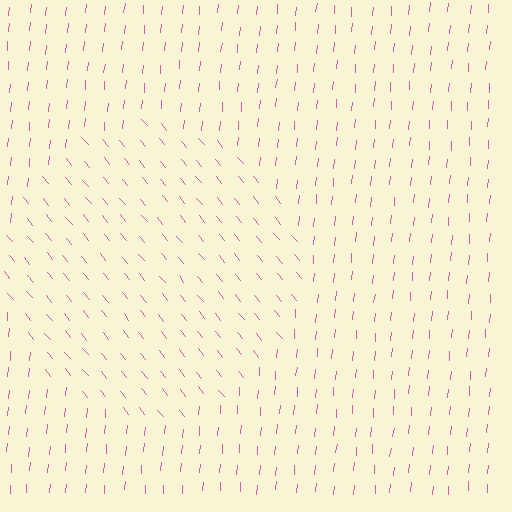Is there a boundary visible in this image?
Yes, there is a texture boundary formed by a change in line orientation.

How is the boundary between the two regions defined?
The boundary is defined purely by a change in line orientation (approximately 45 degrees difference). All lines are the same color and thickness.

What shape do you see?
I see a circle.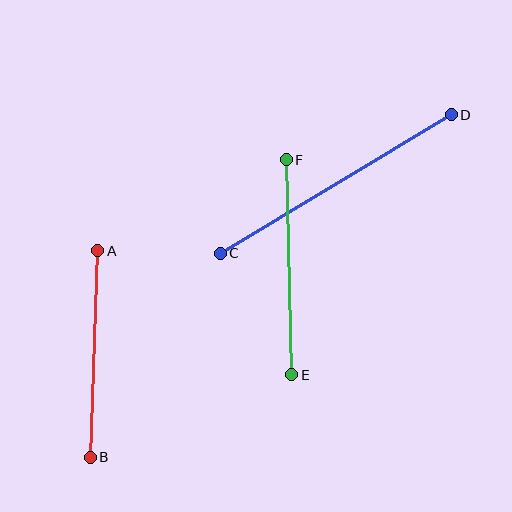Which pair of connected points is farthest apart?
Points C and D are farthest apart.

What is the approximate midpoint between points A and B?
The midpoint is at approximately (94, 354) pixels.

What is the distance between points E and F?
The distance is approximately 215 pixels.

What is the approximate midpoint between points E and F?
The midpoint is at approximately (289, 267) pixels.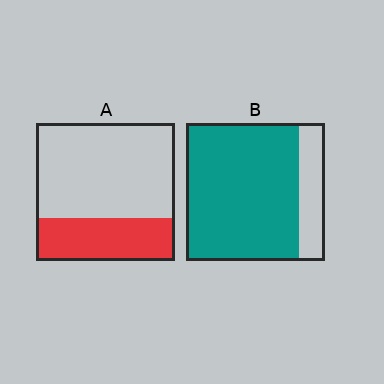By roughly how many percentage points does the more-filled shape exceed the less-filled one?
By roughly 50 percentage points (B over A).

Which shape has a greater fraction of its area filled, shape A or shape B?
Shape B.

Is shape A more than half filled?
No.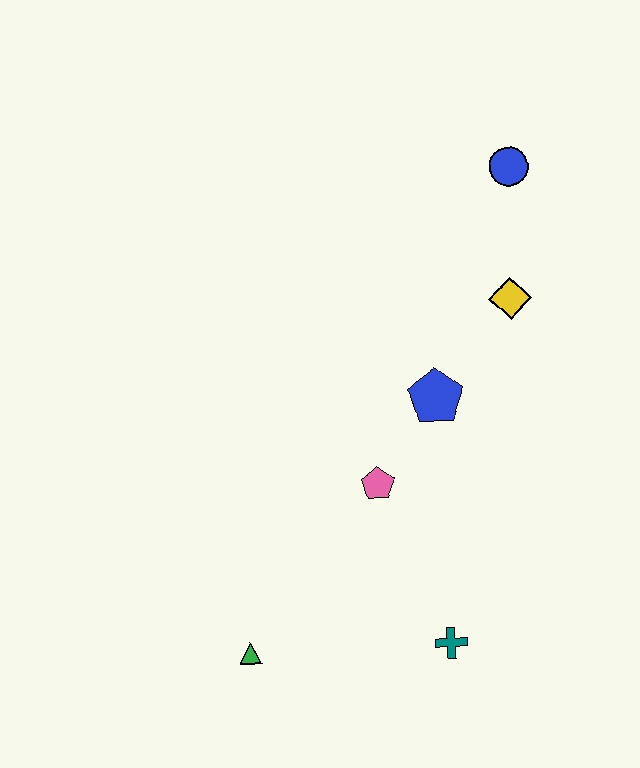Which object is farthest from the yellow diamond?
The green triangle is farthest from the yellow diamond.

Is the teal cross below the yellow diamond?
Yes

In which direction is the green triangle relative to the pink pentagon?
The green triangle is below the pink pentagon.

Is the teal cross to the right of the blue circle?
No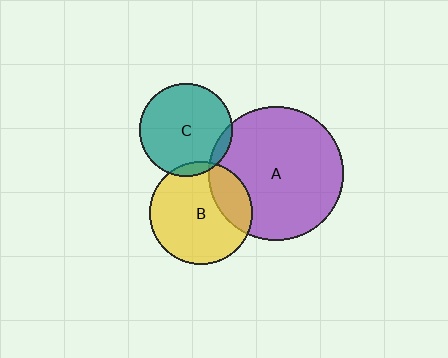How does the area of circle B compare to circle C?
Approximately 1.2 times.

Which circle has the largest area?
Circle A (purple).